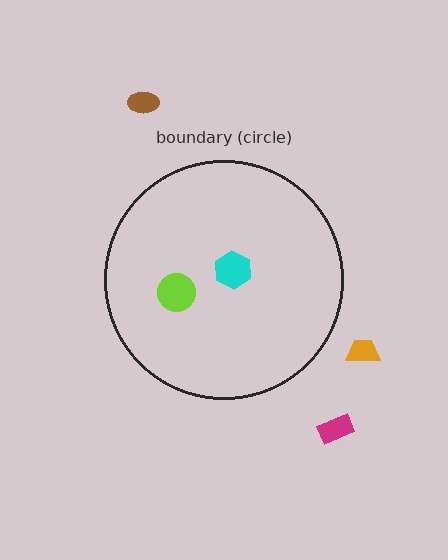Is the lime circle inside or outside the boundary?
Inside.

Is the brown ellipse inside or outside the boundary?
Outside.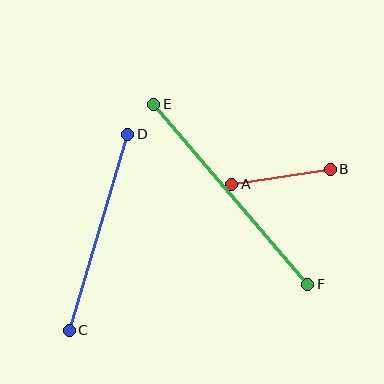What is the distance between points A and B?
The distance is approximately 99 pixels.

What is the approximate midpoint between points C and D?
The midpoint is at approximately (98, 232) pixels.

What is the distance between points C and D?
The distance is approximately 204 pixels.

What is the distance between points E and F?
The distance is approximately 237 pixels.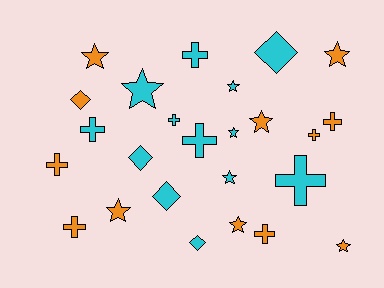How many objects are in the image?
There are 25 objects.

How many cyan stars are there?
There are 4 cyan stars.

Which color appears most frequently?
Cyan, with 13 objects.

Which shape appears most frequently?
Star, with 10 objects.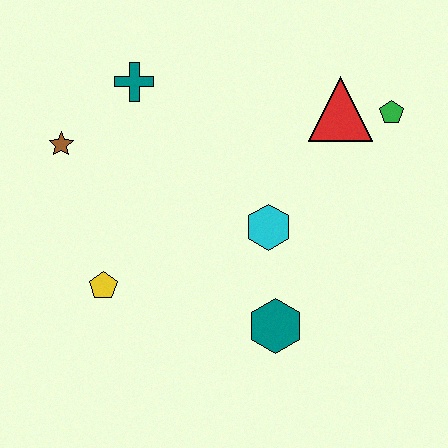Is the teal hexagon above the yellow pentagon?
No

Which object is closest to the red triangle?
The green pentagon is closest to the red triangle.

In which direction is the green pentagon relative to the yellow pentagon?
The green pentagon is to the right of the yellow pentagon.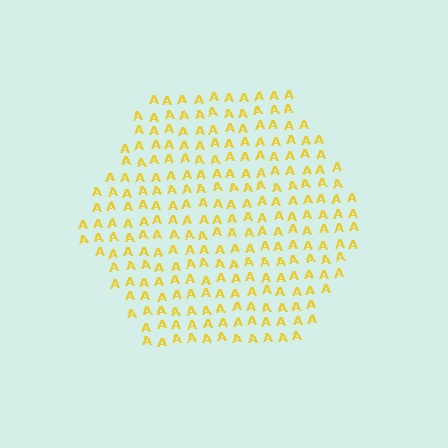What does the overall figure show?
The overall figure shows a hexagon.